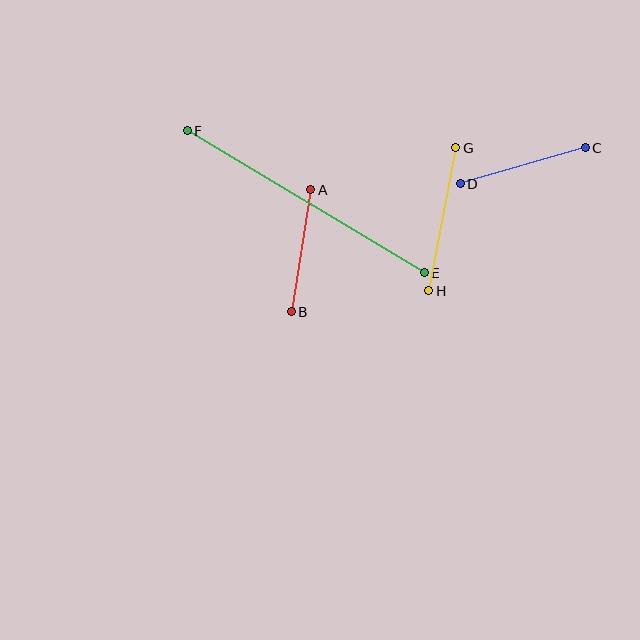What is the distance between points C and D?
The distance is approximately 130 pixels.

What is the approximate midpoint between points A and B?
The midpoint is at approximately (301, 251) pixels.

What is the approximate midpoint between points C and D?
The midpoint is at approximately (523, 166) pixels.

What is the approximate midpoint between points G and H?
The midpoint is at approximately (442, 219) pixels.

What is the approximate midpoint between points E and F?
The midpoint is at approximately (306, 202) pixels.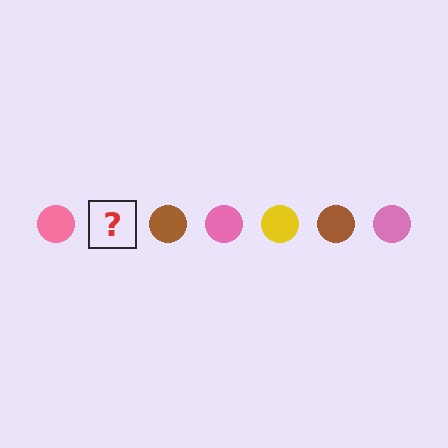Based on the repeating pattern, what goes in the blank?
The blank should be a yellow circle.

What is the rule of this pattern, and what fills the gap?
The rule is that the pattern cycles through pink, yellow, brown circles. The gap should be filled with a yellow circle.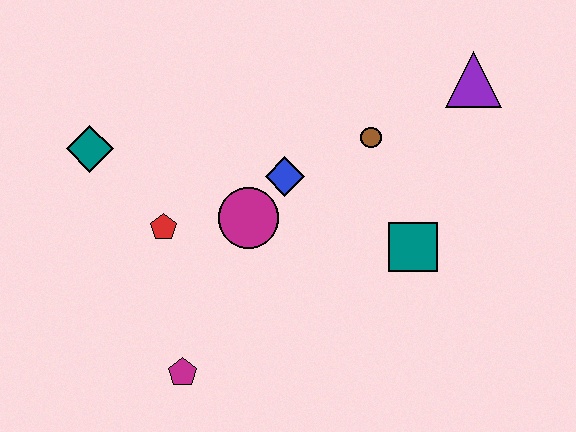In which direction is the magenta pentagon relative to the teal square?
The magenta pentagon is to the left of the teal square.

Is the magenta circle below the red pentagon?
No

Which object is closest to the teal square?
The brown circle is closest to the teal square.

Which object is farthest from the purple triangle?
The magenta pentagon is farthest from the purple triangle.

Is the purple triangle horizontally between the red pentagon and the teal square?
No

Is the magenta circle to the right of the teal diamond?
Yes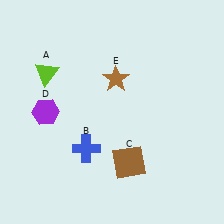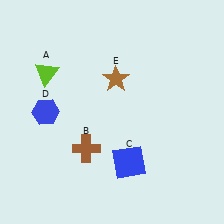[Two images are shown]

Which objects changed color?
B changed from blue to brown. C changed from brown to blue. D changed from purple to blue.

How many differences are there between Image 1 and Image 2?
There are 3 differences between the two images.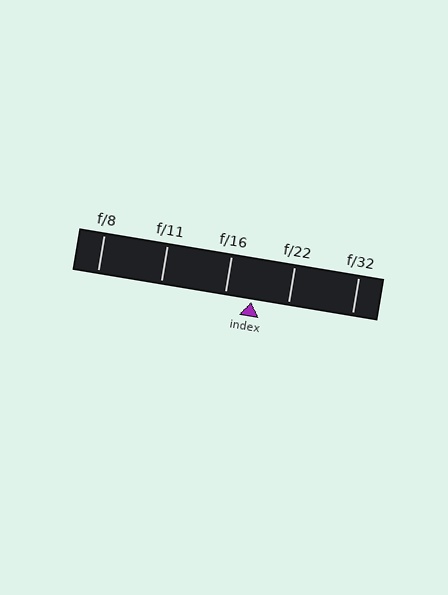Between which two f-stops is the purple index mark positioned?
The index mark is between f/16 and f/22.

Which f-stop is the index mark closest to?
The index mark is closest to f/16.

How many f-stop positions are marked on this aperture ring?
There are 5 f-stop positions marked.